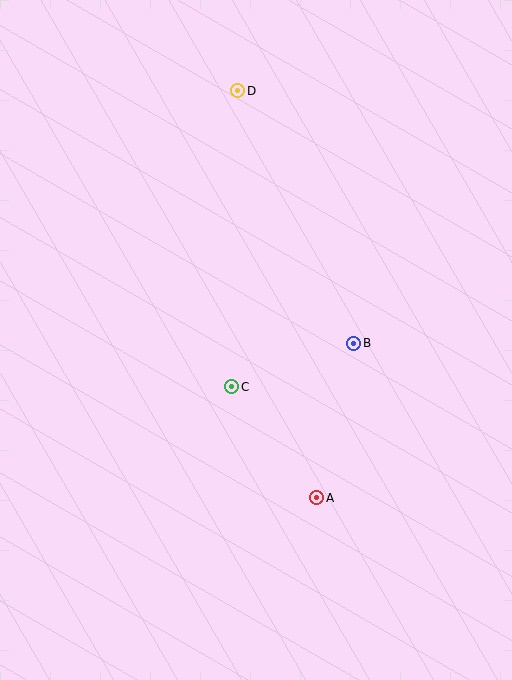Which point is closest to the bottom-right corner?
Point A is closest to the bottom-right corner.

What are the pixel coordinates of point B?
Point B is at (354, 343).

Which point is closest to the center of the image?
Point C at (232, 387) is closest to the center.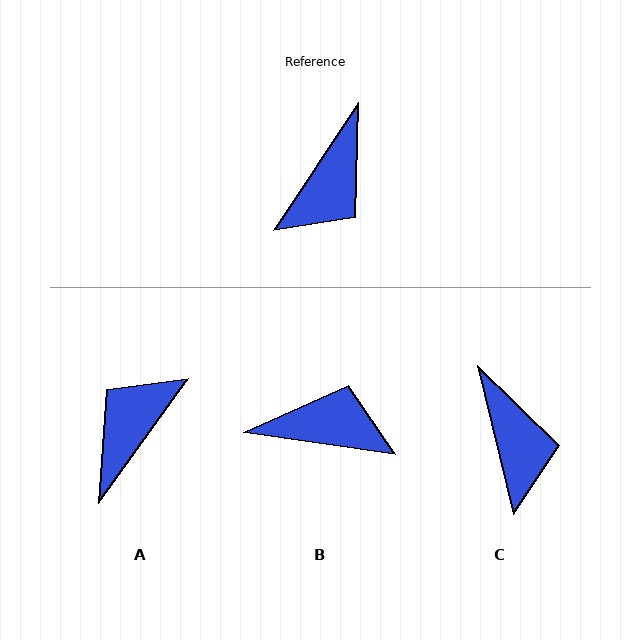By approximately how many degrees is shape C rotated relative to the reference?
Approximately 47 degrees counter-clockwise.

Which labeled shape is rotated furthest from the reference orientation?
A, about 178 degrees away.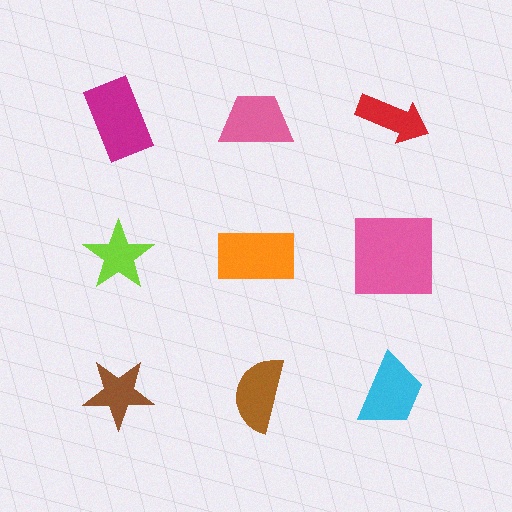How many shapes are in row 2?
3 shapes.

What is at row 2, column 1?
A lime star.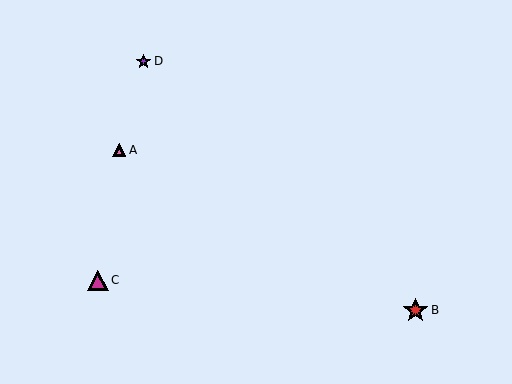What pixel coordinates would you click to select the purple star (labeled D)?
Click at (143, 62) to select the purple star D.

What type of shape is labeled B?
Shape B is a red star.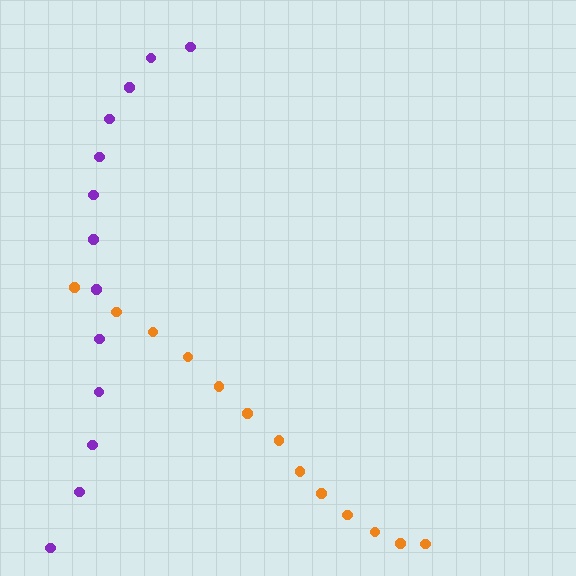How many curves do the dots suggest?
There are 2 distinct paths.